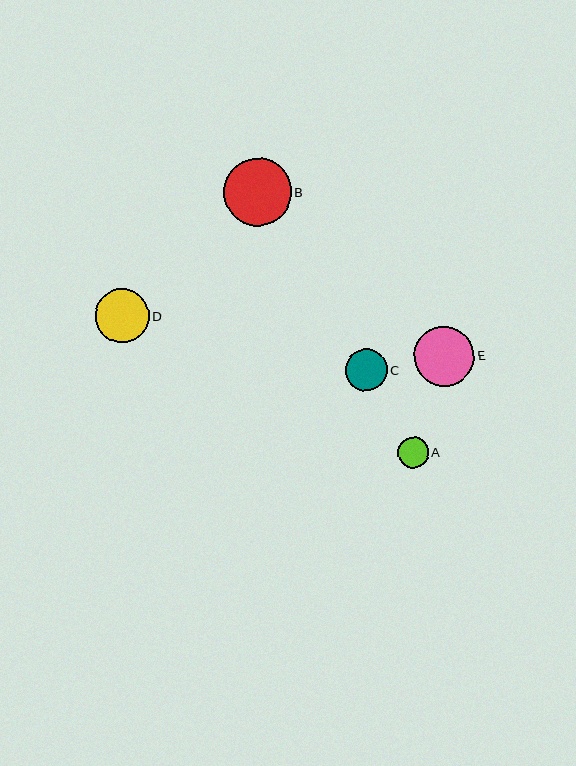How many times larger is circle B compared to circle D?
Circle B is approximately 1.3 times the size of circle D.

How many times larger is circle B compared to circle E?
Circle B is approximately 1.1 times the size of circle E.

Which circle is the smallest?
Circle A is the smallest with a size of approximately 31 pixels.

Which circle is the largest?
Circle B is the largest with a size of approximately 68 pixels.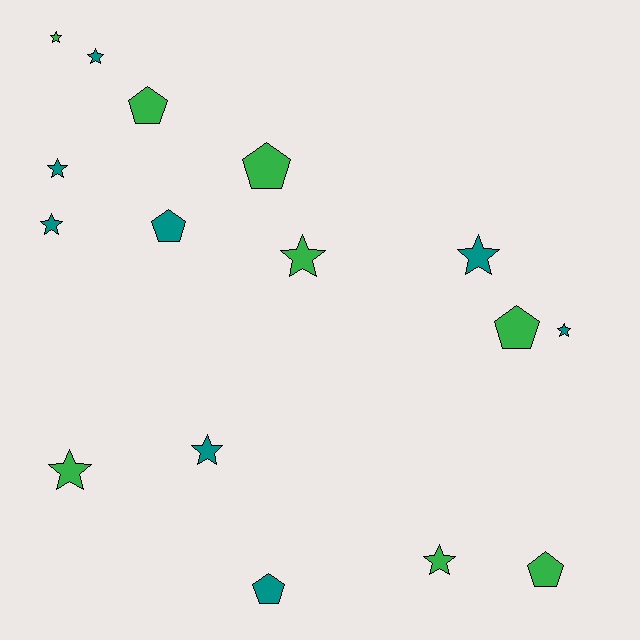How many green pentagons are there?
There are 4 green pentagons.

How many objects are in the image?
There are 16 objects.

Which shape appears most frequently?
Star, with 10 objects.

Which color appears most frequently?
Green, with 8 objects.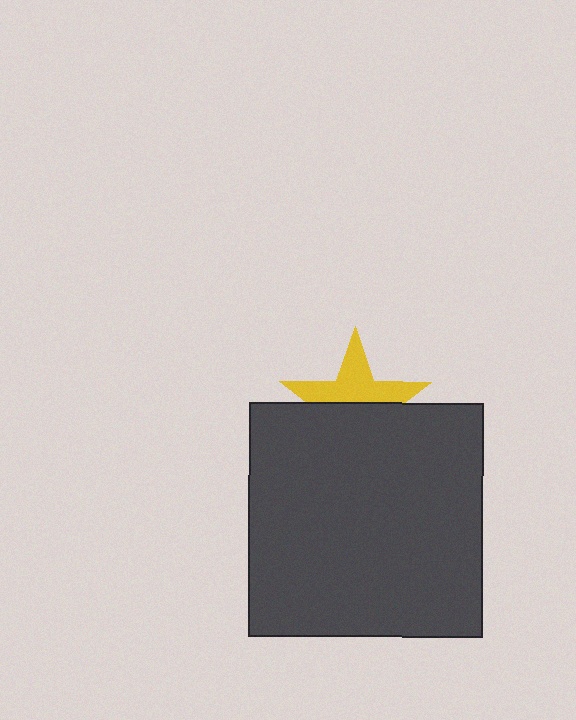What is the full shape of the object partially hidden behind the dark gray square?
The partially hidden object is a yellow star.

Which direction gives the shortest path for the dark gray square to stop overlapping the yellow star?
Moving down gives the shortest separation.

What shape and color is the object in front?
The object in front is a dark gray square.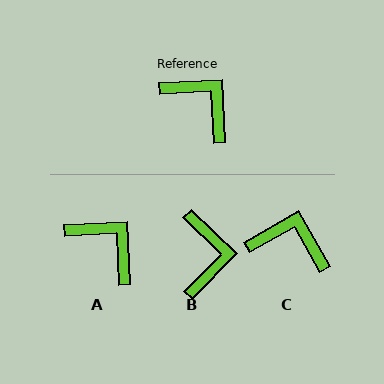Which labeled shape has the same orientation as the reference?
A.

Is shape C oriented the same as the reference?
No, it is off by about 27 degrees.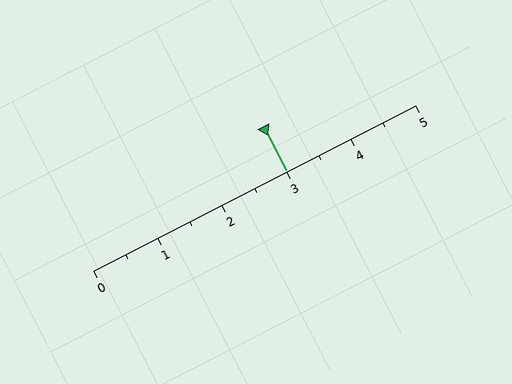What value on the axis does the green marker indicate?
The marker indicates approximately 3.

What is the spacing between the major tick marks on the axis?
The major ticks are spaced 1 apart.